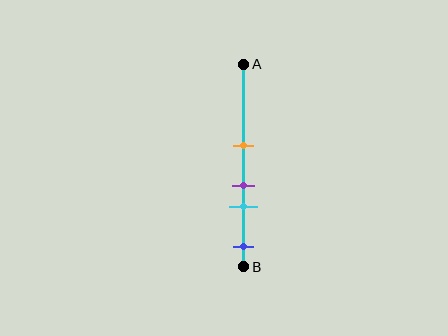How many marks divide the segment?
There are 4 marks dividing the segment.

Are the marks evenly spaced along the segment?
No, the marks are not evenly spaced.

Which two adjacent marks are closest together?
The purple and cyan marks are the closest adjacent pair.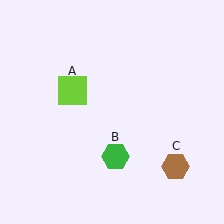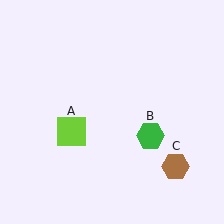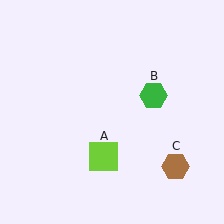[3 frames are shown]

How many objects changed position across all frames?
2 objects changed position: lime square (object A), green hexagon (object B).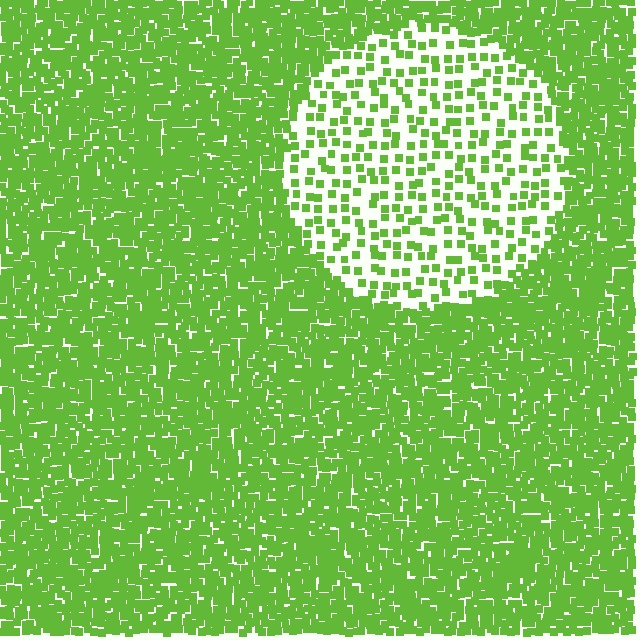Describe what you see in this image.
The image contains small lime elements arranged at two different densities. A circle-shaped region is visible where the elements are less densely packed than the surrounding area.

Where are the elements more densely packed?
The elements are more densely packed outside the circle boundary.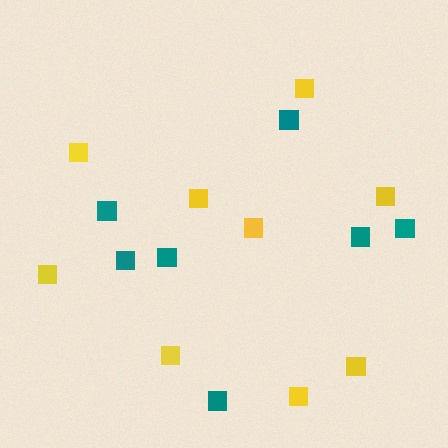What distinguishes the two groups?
There are 2 groups: one group of yellow squares (9) and one group of teal squares (7).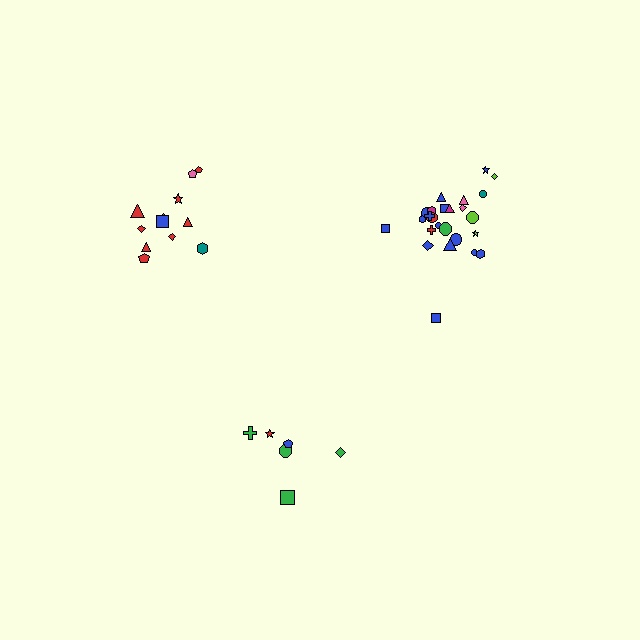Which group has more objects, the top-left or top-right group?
The top-right group.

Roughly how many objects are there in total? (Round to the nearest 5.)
Roughly 45 objects in total.